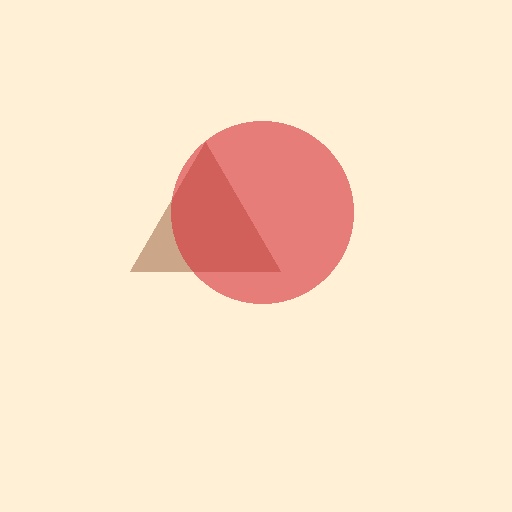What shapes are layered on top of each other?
The layered shapes are: a brown triangle, a red circle.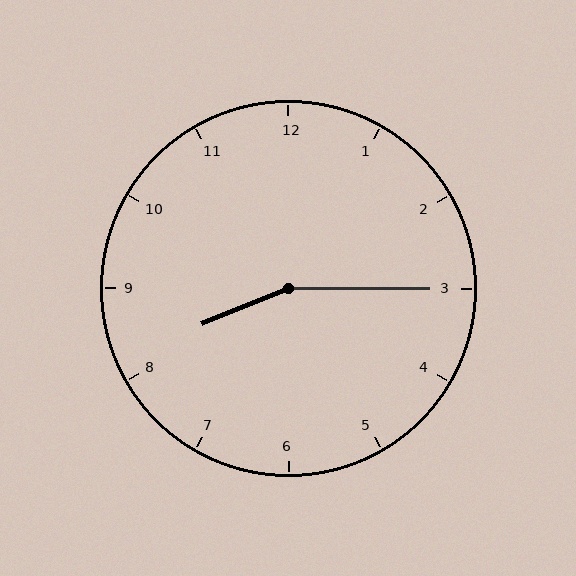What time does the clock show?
8:15.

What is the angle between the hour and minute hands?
Approximately 158 degrees.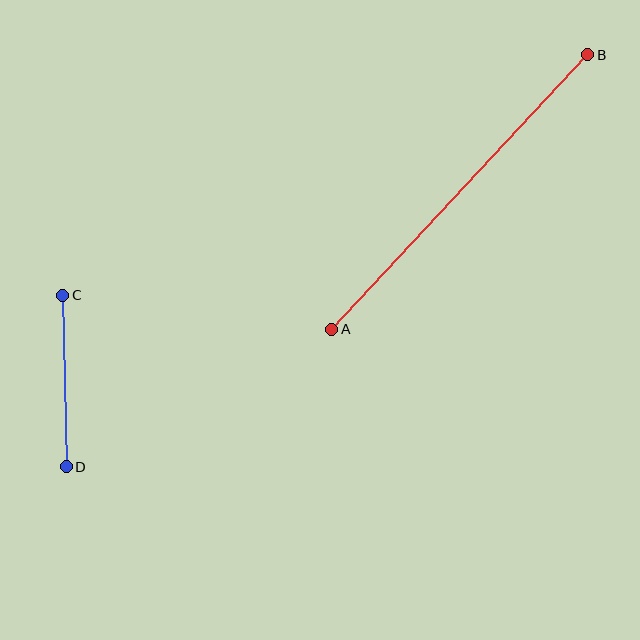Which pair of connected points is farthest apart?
Points A and B are farthest apart.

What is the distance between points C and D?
The distance is approximately 172 pixels.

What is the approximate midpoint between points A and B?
The midpoint is at approximately (460, 192) pixels.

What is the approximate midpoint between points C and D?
The midpoint is at approximately (65, 381) pixels.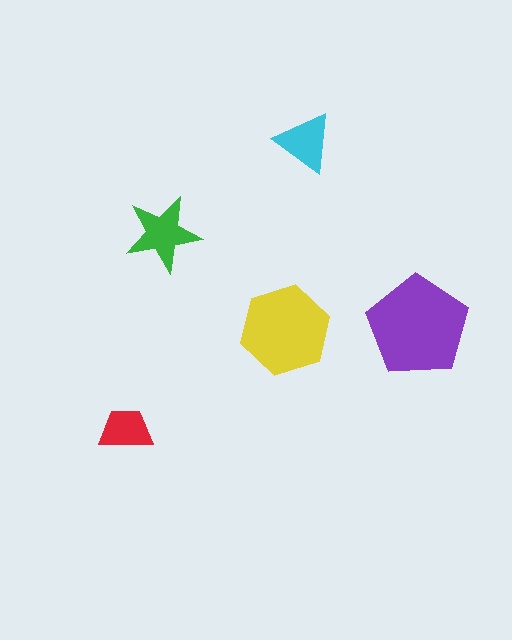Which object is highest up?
The cyan triangle is topmost.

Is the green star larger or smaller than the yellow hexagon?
Smaller.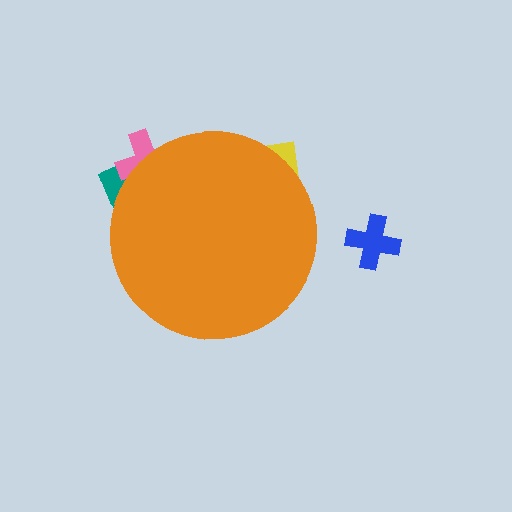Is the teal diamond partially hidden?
Yes, the teal diamond is partially hidden behind the orange circle.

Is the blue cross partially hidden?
No, the blue cross is fully visible.